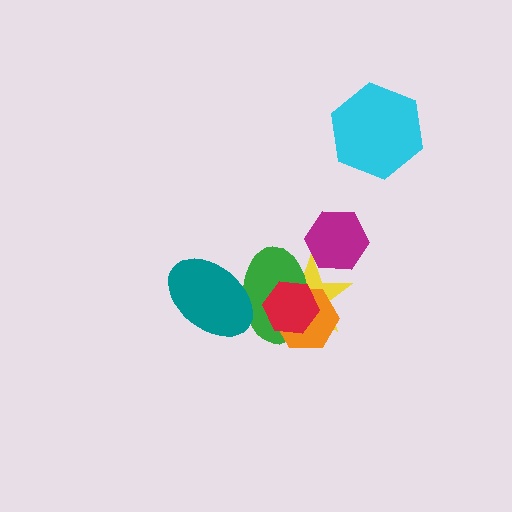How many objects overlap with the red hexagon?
3 objects overlap with the red hexagon.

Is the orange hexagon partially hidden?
Yes, it is partially covered by another shape.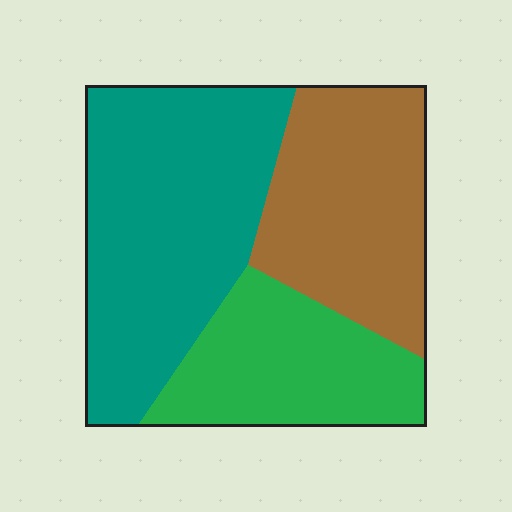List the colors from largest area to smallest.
From largest to smallest: teal, brown, green.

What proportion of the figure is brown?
Brown takes up about one third (1/3) of the figure.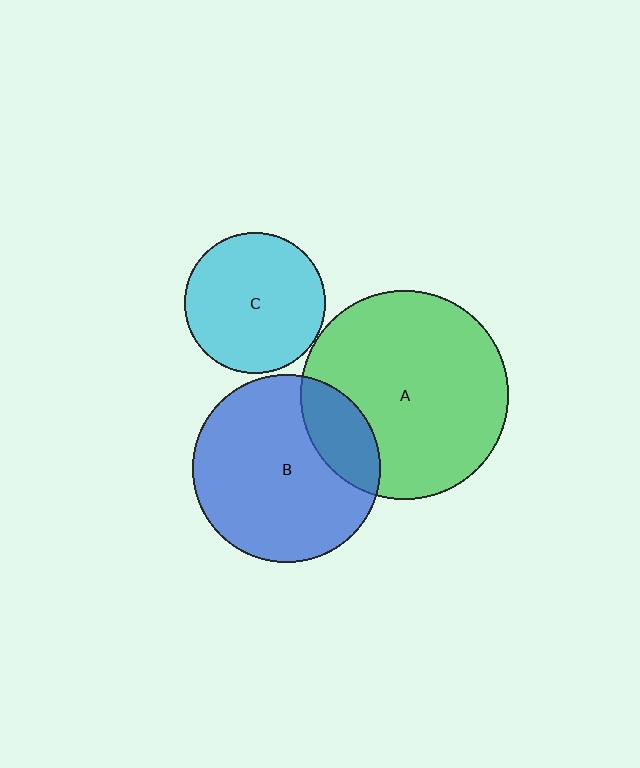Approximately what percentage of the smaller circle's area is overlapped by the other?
Approximately 20%.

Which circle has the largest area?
Circle A (green).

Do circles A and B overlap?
Yes.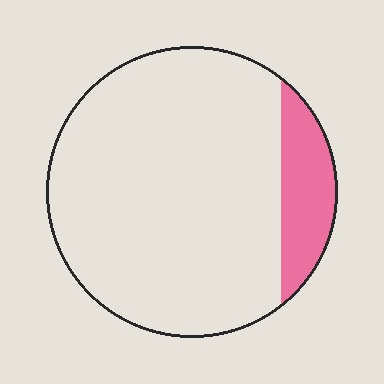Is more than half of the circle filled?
No.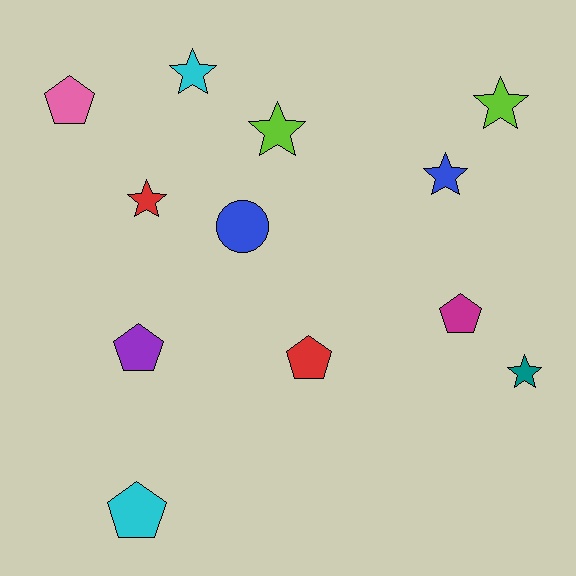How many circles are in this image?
There is 1 circle.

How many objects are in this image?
There are 12 objects.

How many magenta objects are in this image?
There is 1 magenta object.